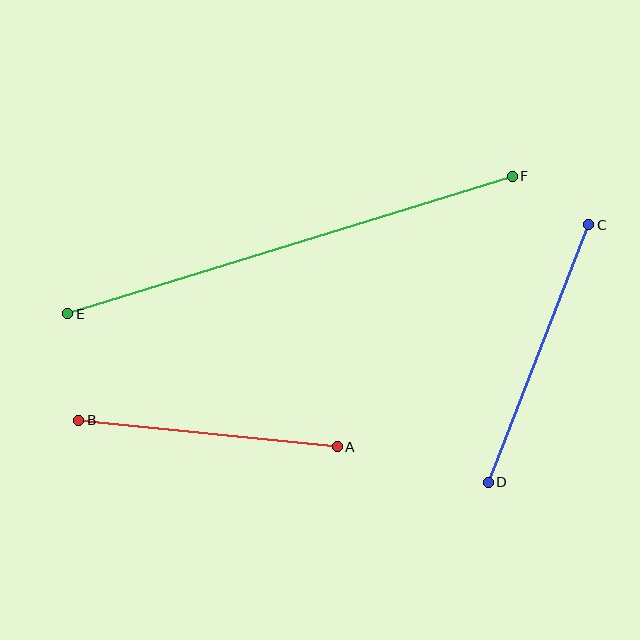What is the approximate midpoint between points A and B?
The midpoint is at approximately (208, 433) pixels.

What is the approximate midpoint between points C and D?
The midpoint is at approximately (538, 353) pixels.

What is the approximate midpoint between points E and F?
The midpoint is at approximately (290, 245) pixels.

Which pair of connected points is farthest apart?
Points E and F are farthest apart.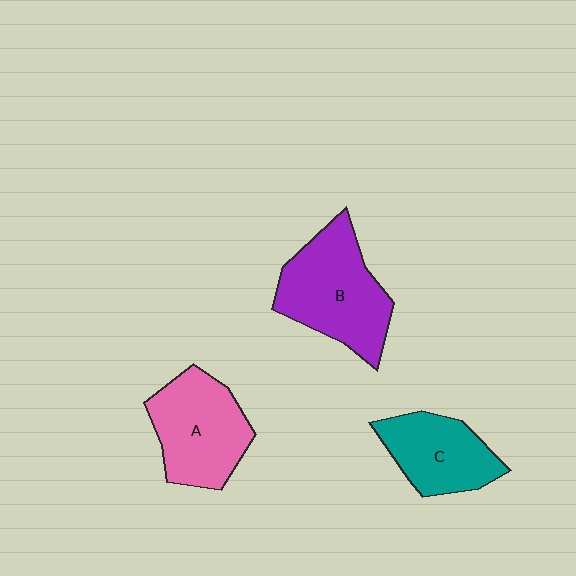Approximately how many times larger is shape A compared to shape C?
Approximately 1.2 times.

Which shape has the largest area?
Shape B (purple).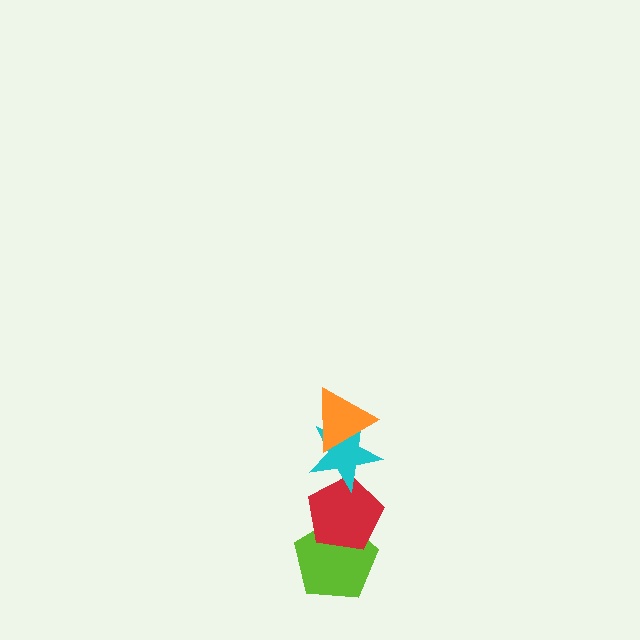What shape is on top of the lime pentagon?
The red pentagon is on top of the lime pentagon.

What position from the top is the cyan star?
The cyan star is 2nd from the top.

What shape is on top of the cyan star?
The orange triangle is on top of the cyan star.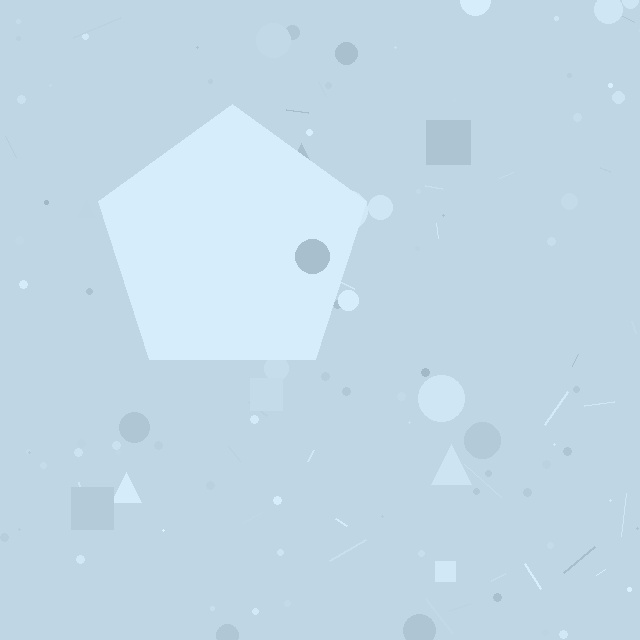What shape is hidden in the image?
A pentagon is hidden in the image.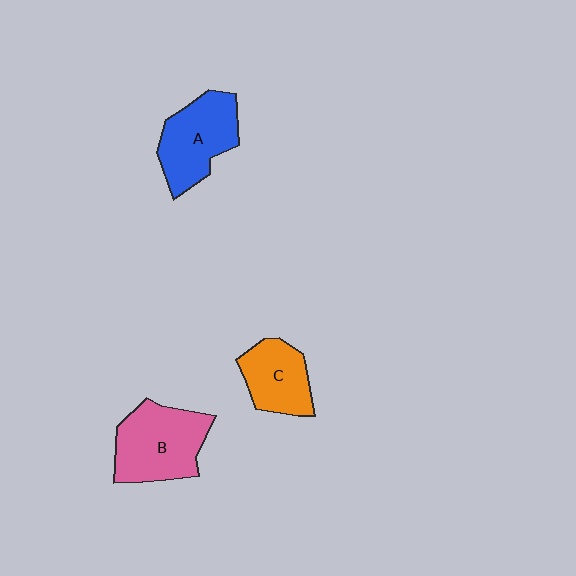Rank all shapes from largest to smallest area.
From largest to smallest: B (pink), A (blue), C (orange).